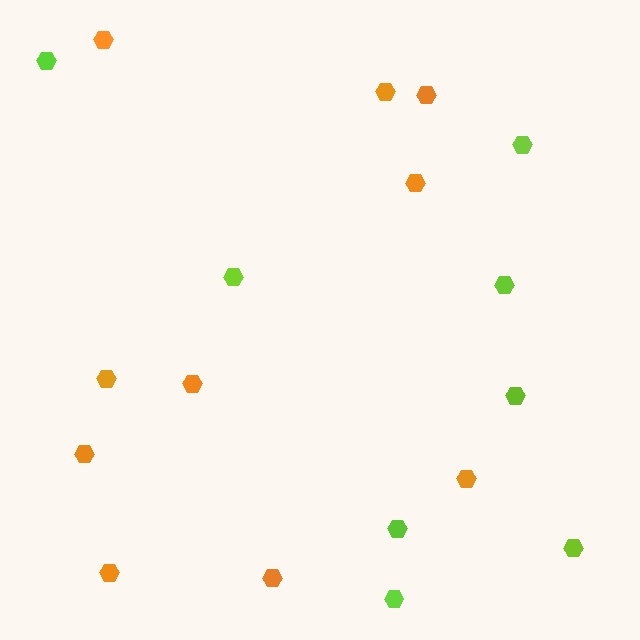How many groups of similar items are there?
There are 2 groups: one group of lime hexagons (8) and one group of orange hexagons (10).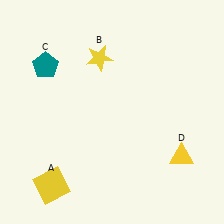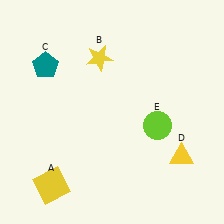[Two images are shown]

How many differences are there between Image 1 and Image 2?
There is 1 difference between the two images.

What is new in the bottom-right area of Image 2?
A lime circle (E) was added in the bottom-right area of Image 2.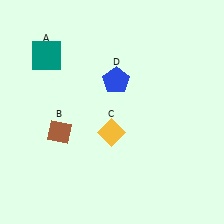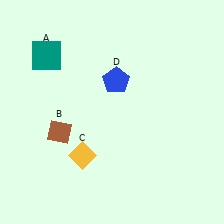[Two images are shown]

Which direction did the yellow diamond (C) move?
The yellow diamond (C) moved left.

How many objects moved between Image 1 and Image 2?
1 object moved between the two images.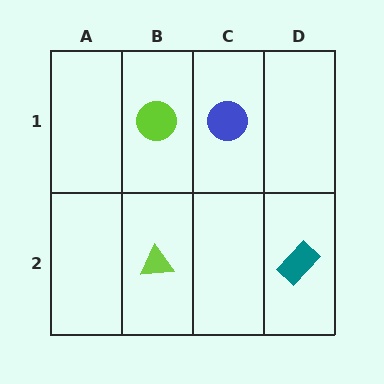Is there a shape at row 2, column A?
No, that cell is empty.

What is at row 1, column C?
A blue circle.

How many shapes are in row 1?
2 shapes.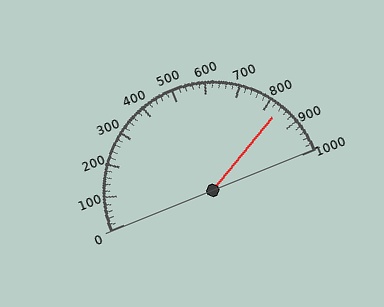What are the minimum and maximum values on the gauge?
The gauge ranges from 0 to 1000.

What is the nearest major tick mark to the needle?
The nearest major tick mark is 800.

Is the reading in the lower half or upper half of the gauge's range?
The reading is in the upper half of the range (0 to 1000).